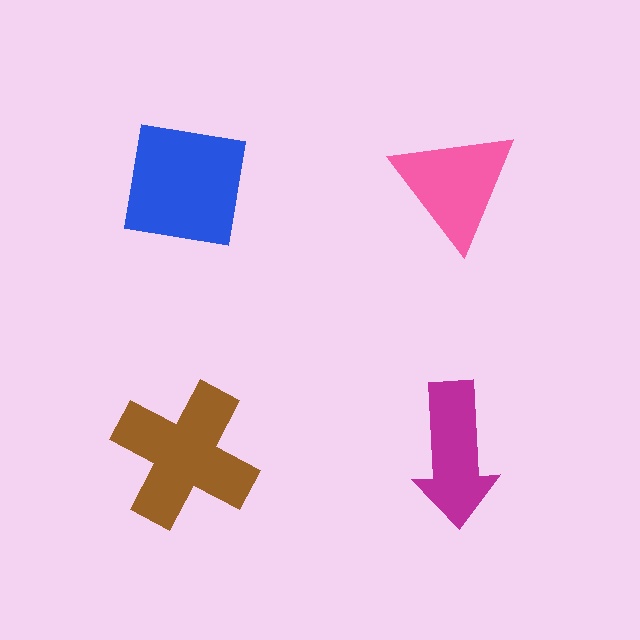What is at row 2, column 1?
A brown cross.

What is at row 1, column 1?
A blue square.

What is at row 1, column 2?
A pink triangle.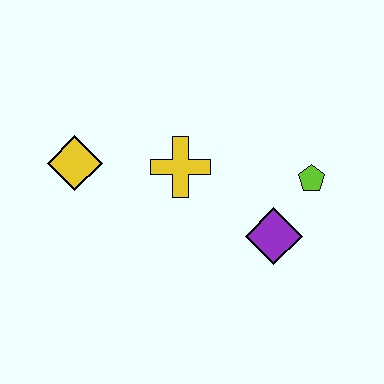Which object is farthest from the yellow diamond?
The lime pentagon is farthest from the yellow diamond.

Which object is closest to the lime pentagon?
The purple diamond is closest to the lime pentagon.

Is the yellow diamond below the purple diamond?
No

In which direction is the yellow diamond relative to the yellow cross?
The yellow diamond is to the left of the yellow cross.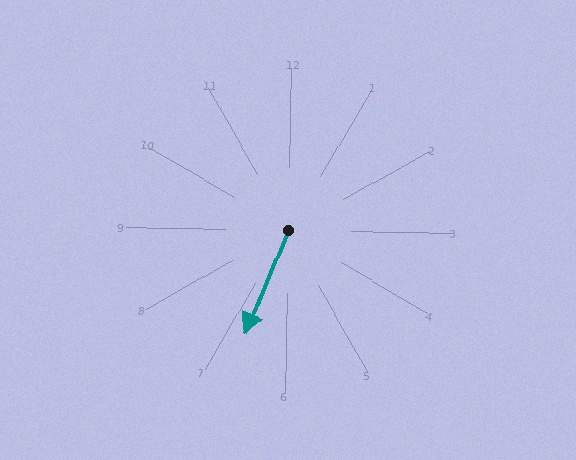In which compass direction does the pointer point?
South.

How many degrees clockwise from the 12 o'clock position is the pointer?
Approximately 202 degrees.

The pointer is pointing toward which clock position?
Roughly 7 o'clock.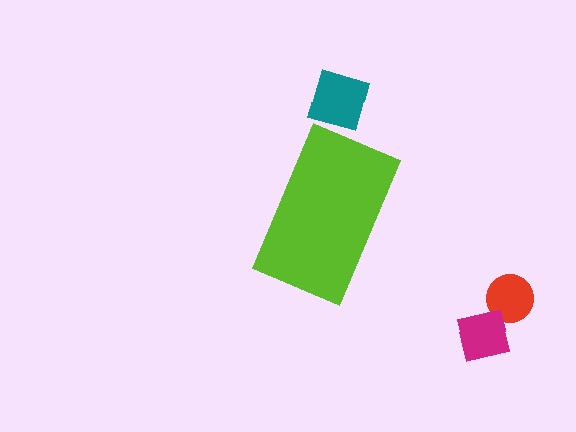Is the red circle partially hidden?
No, the red circle is fully visible.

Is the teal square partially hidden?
No, the teal square is fully visible.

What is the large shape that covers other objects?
A lime rectangle.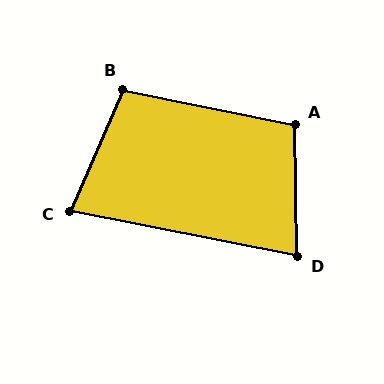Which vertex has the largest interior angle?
A, at approximately 102 degrees.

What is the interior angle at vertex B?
Approximately 102 degrees (obtuse).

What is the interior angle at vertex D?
Approximately 78 degrees (acute).